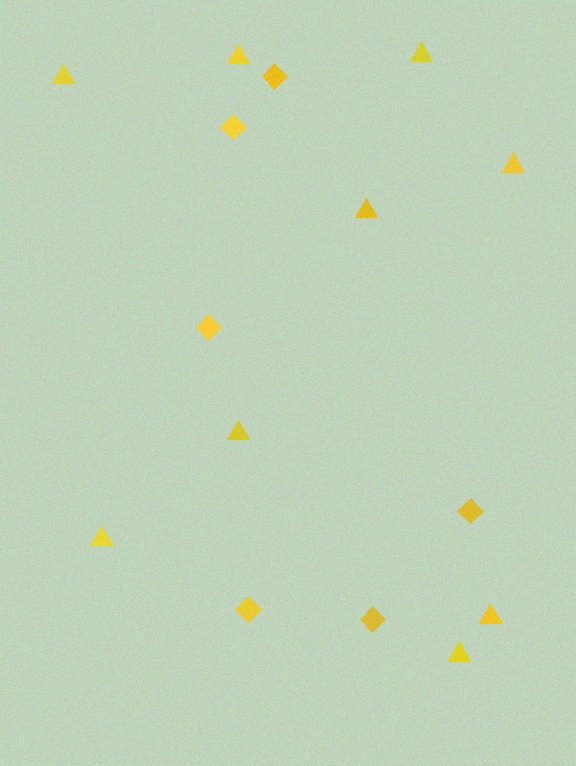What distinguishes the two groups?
There are 2 groups: one group of diamonds (6) and one group of triangles (9).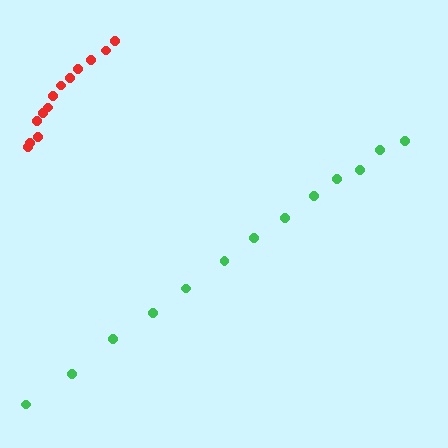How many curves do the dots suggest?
There are 2 distinct paths.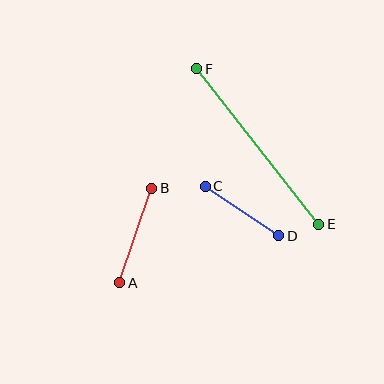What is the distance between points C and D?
The distance is approximately 89 pixels.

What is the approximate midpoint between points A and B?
The midpoint is at approximately (136, 236) pixels.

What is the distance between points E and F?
The distance is approximately 197 pixels.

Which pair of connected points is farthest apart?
Points E and F are farthest apart.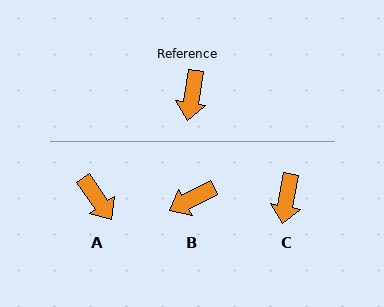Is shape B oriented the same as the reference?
No, it is off by about 52 degrees.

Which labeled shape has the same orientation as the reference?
C.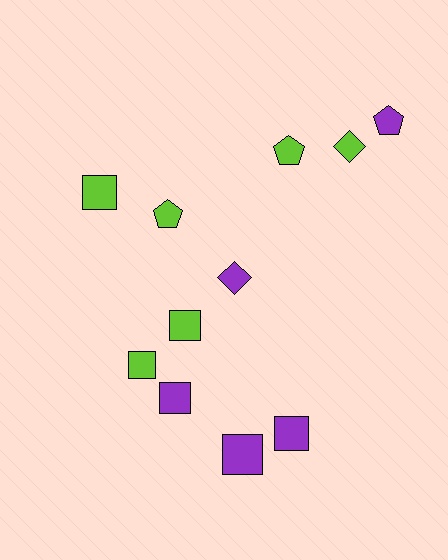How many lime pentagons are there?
There are 2 lime pentagons.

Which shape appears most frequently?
Square, with 6 objects.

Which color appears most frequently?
Lime, with 6 objects.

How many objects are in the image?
There are 11 objects.